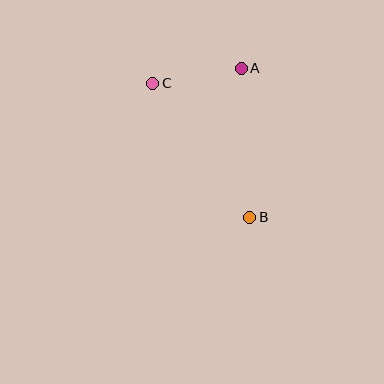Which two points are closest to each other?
Points A and C are closest to each other.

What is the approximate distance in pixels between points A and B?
The distance between A and B is approximately 149 pixels.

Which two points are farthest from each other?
Points B and C are farthest from each other.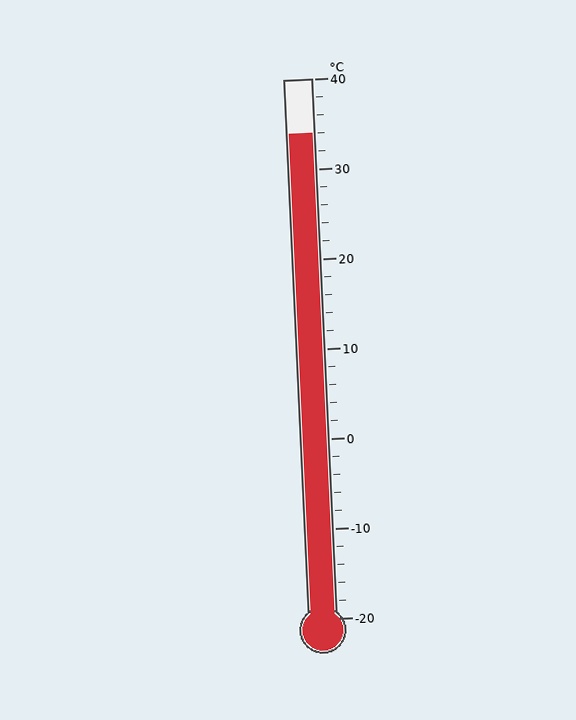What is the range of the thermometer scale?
The thermometer scale ranges from -20°C to 40°C.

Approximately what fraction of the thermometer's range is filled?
The thermometer is filled to approximately 90% of its range.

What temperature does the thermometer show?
The thermometer shows approximately 34°C.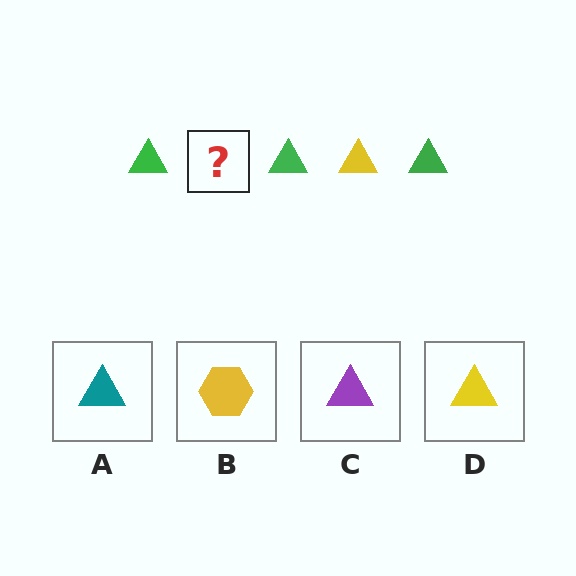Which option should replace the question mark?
Option D.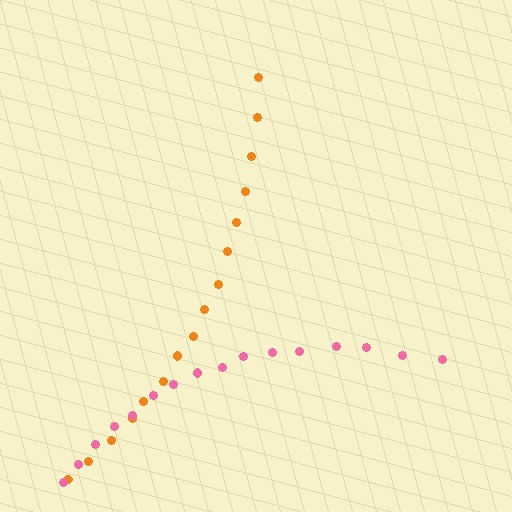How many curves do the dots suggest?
There are 2 distinct paths.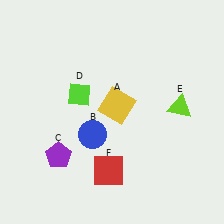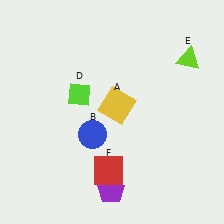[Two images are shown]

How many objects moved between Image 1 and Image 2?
2 objects moved between the two images.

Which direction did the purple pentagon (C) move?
The purple pentagon (C) moved right.